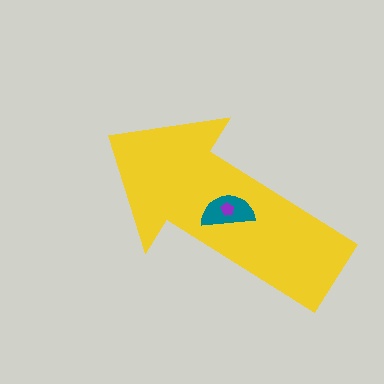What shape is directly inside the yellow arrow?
The teal semicircle.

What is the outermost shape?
The yellow arrow.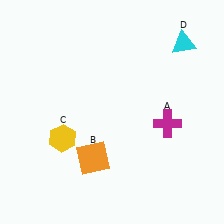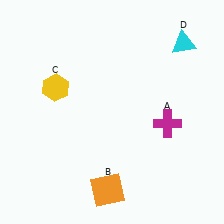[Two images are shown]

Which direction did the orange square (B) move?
The orange square (B) moved down.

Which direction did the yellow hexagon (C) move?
The yellow hexagon (C) moved up.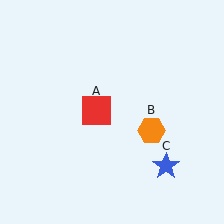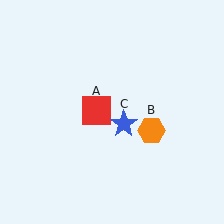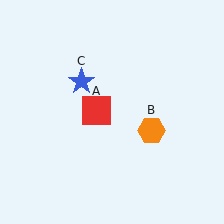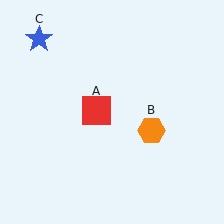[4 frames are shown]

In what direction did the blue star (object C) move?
The blue star (object C) moved up and to the left.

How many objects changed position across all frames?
1 object changed position: blue star (object C).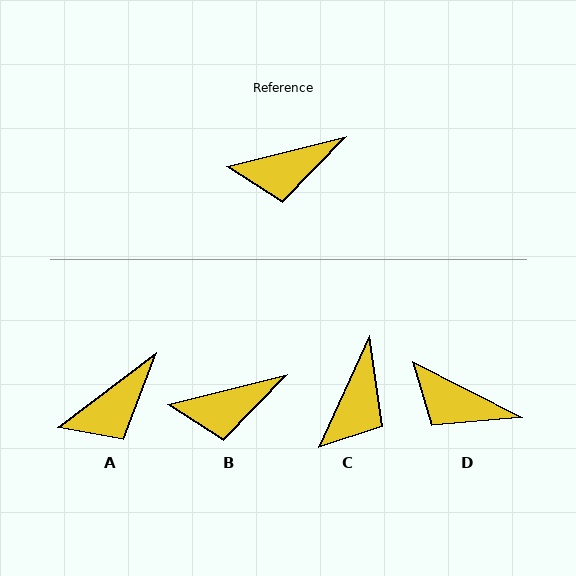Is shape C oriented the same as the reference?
No, it is off by about 52 degrees.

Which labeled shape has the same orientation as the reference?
B.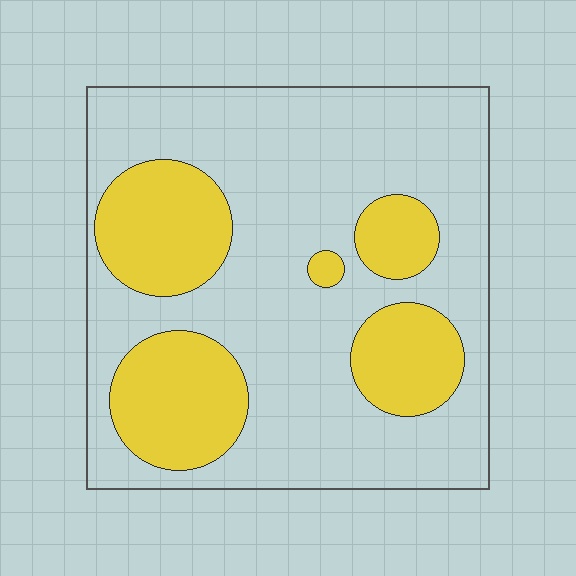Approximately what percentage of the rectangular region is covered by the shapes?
Approximately 30%.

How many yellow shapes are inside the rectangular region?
5.